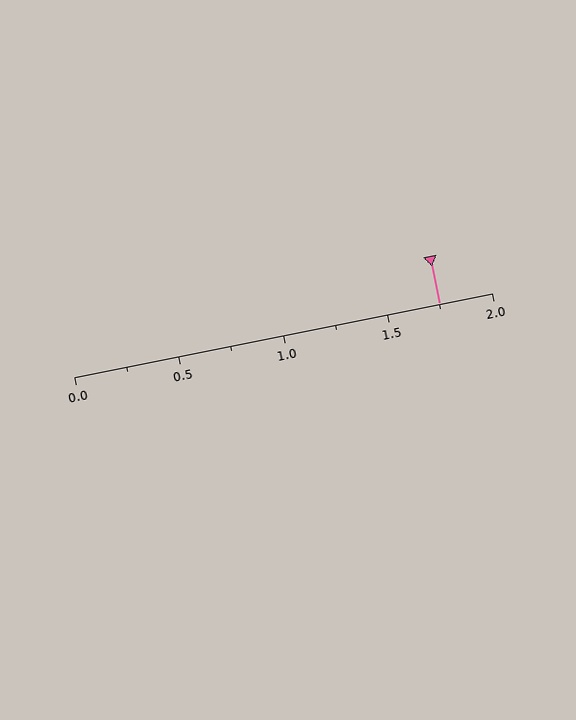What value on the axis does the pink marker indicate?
The marker indicates approximately 1.75.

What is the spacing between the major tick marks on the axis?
The major ticks are spaced 0.5 apart.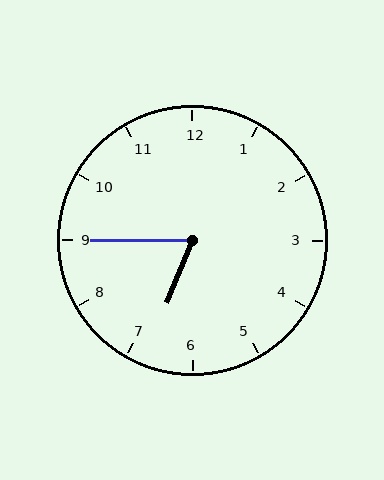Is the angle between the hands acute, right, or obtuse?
It is acute.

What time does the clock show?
6:45.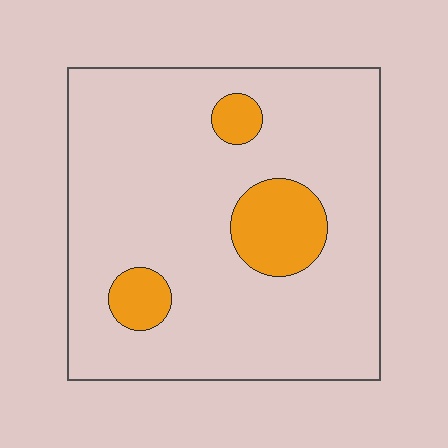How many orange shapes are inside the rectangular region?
3.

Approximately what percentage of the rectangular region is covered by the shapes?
Approximately 15%.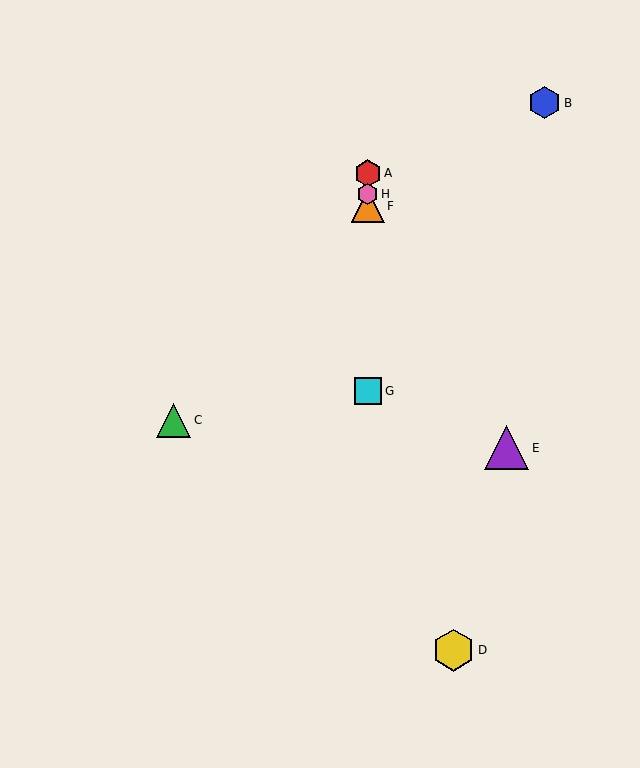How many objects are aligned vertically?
4 objects (A, F, G, H) are aligned vertically.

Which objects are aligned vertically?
Objects A, F, G, H are aligned vertically.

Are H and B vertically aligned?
No, H is at x≈368 and B is at x≈545.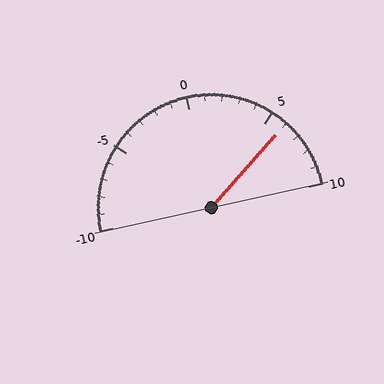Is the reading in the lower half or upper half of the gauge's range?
The reading is in the upper half of the range (-10 to 10).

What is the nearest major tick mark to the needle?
The nearest major tick mark is 5.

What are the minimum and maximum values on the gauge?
The gauge ranges from -10 to 10.